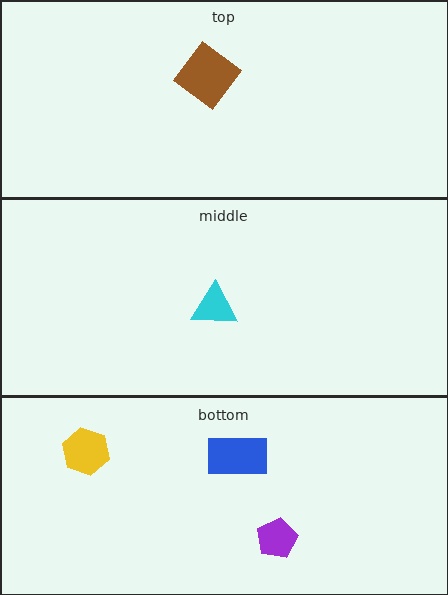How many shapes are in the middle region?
1.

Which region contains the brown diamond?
The top region.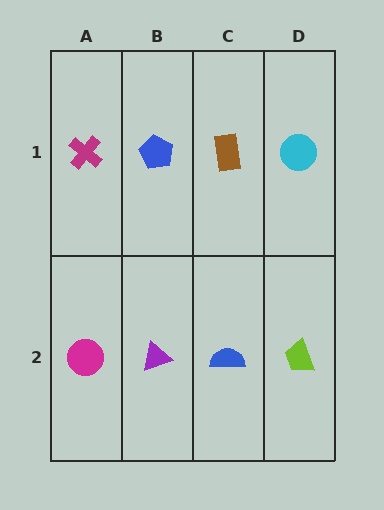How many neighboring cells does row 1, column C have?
3.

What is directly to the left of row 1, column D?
A brown rectangle.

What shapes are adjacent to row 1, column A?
A magenta circle (row 2, column A), a blue pentagon (row 1, column B).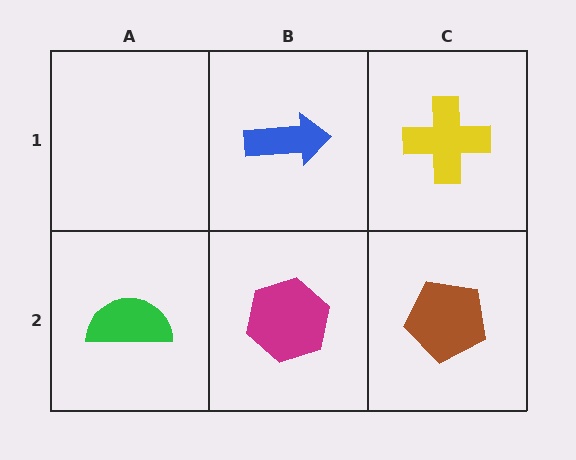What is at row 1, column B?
A blue arrow.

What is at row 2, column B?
A magenta hexagon.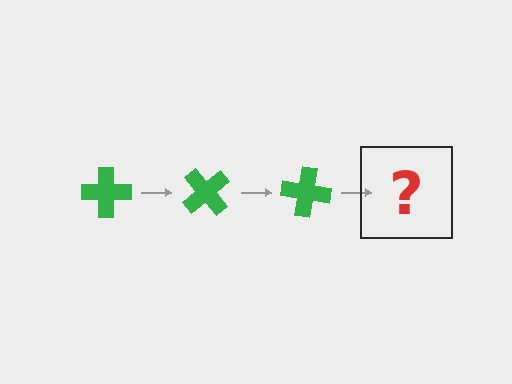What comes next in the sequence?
The next element should be a green cross rotated 150 degrees.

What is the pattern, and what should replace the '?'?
The pattern is that the cross rotates 50 degrees each step. The '?' should be a green cross rotated 150 degrees.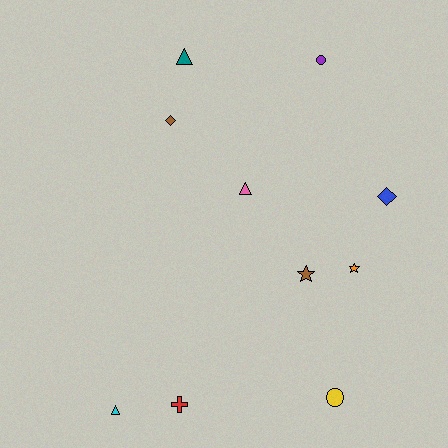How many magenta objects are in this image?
There are no magenta objects.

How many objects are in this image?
There are 10 objects.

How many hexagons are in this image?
There are no hexagons.